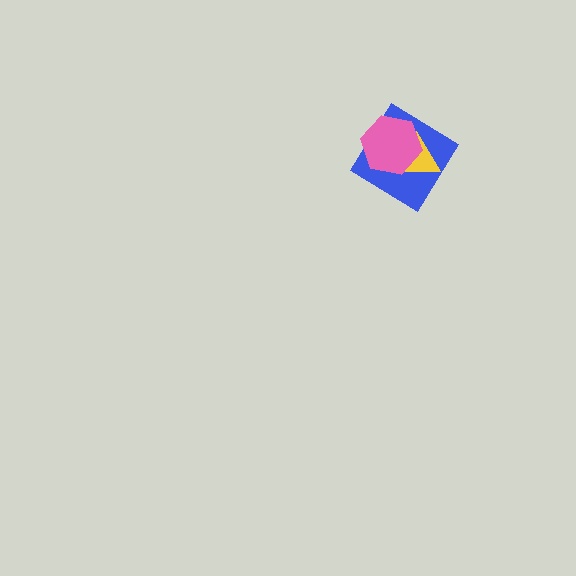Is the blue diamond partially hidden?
Yes, it is partially covered by another shape.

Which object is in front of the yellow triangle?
The pink hexagon is in front of the yellow triangle.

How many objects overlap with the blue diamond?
2 objects overlap with the blue diamond.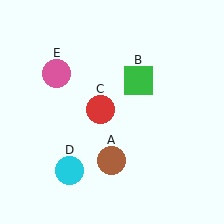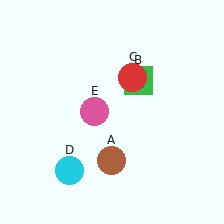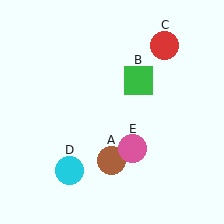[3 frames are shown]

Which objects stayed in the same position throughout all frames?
Brown circle (object A) and green square (object B) and cyan circle (object D) remained stationary.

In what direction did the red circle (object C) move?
The red circle (object C) moved up and to the right.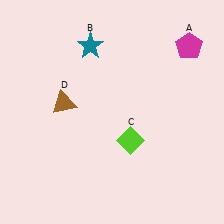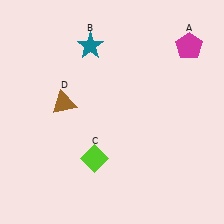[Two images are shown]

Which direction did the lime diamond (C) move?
The lime diamond (C) moved left.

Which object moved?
The lime diamond (C) moved left.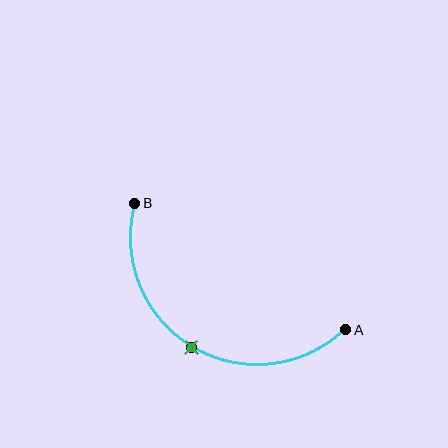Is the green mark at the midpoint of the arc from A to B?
Yes. The green mark lies on the arc at equal arc-length from both A and B — it is the arc midpoint.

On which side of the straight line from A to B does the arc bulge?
The arc bulges below the straight line connecting A and B.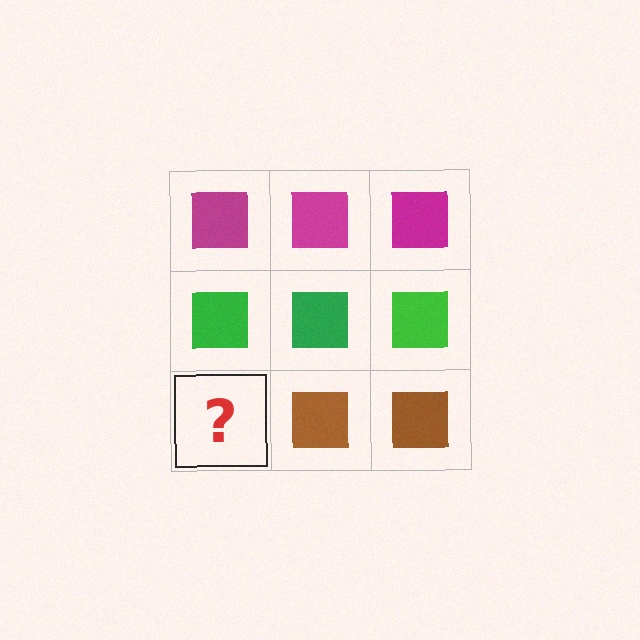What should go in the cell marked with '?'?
The missing cell should contain a brown square.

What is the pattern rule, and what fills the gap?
The rule is that each row has a consistent color. The gap should be filled with a brown square.